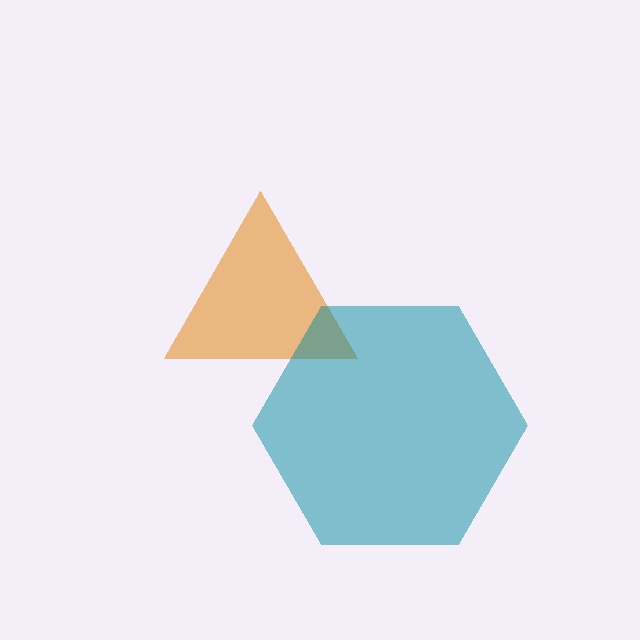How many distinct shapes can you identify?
There are 2 distinct shapes: an orange triangle, a teal hexagon.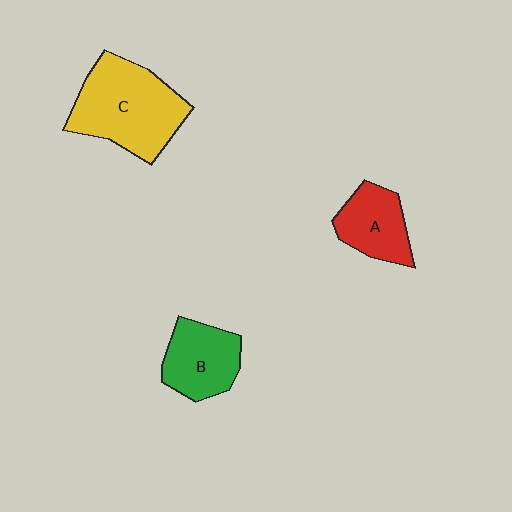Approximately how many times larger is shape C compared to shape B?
Approximately 1.6 times.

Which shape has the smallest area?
Shape A (red).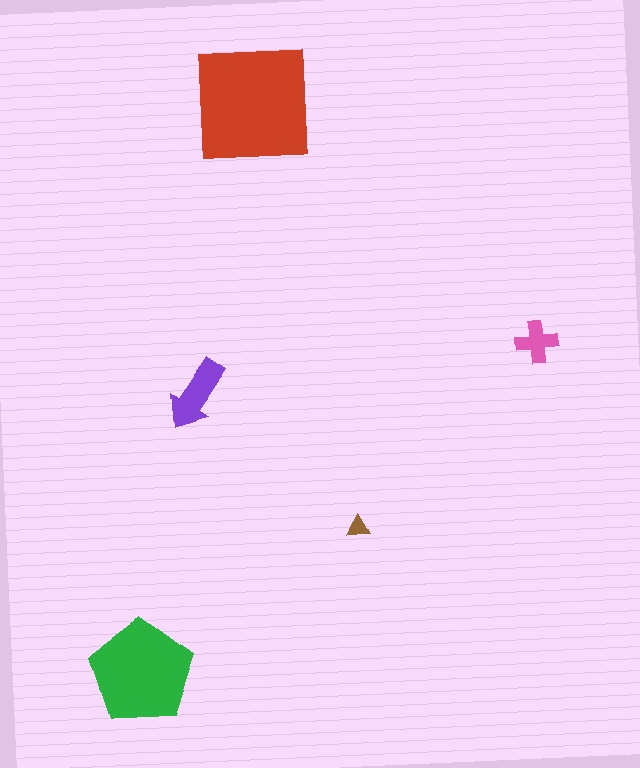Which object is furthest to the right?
The pink cross is rightmost.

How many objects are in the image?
There are 5 objects in the image.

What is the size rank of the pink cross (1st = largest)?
4th.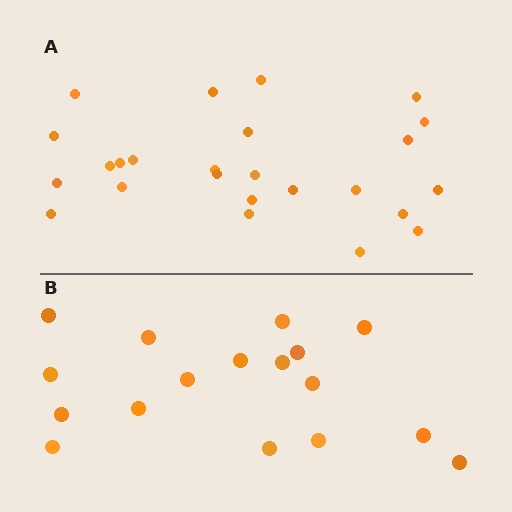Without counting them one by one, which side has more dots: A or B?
Region A (the top region) has more dots.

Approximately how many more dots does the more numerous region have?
Region A has roughly 8 or so more dots than region B.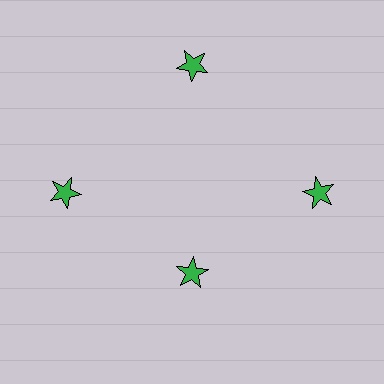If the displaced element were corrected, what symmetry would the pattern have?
It would have 4-fold rotational symmetry — the pattern would map onto itself every 90 degrees.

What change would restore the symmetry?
The symmetry would be restored by moving it outward, back onto the ring so that all 4 stars sit at equal angles and equal distance from the center.